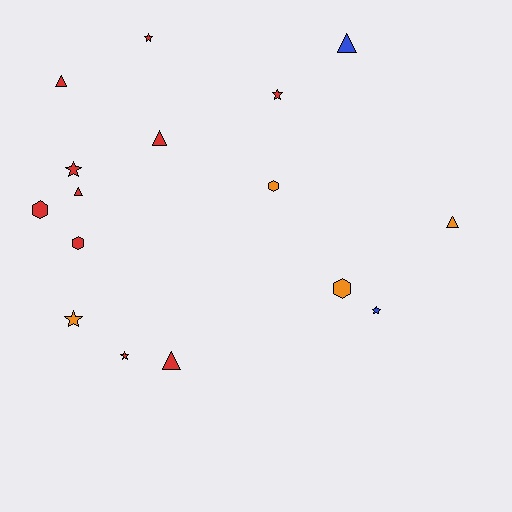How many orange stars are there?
There is 1 orange star.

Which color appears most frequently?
Red, with 10 objects.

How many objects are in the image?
There are 16 objects.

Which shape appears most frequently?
Triangle, with 6 objects.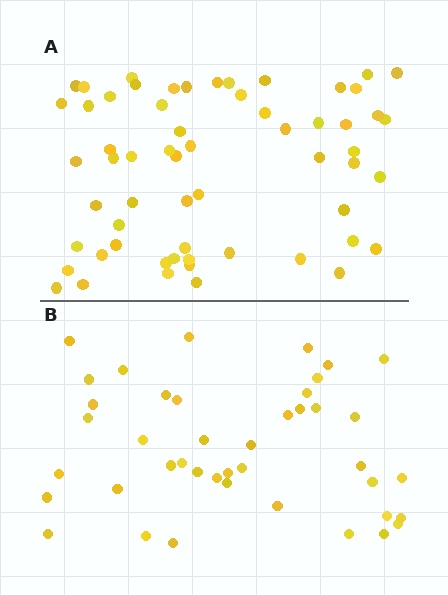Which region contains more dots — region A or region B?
Region A (the top region) has more dots.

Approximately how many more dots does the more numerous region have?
Region A has approximately 20 more dots than region B.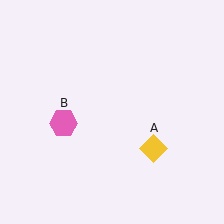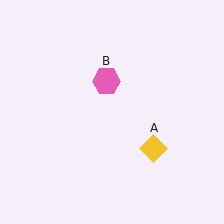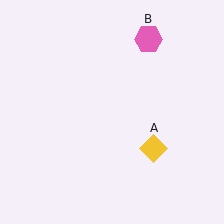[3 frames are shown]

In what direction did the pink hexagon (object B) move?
The pink hexagon (object B) moved up and to the right.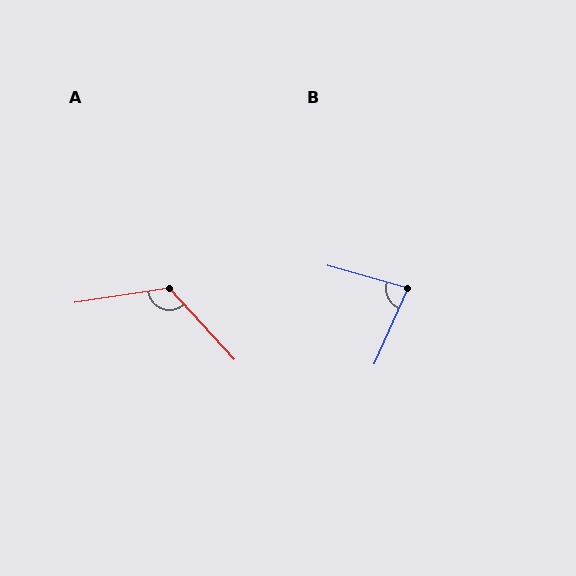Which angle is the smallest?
B, at approximately 81 degrees.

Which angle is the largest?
A, at approximately 124 degrees.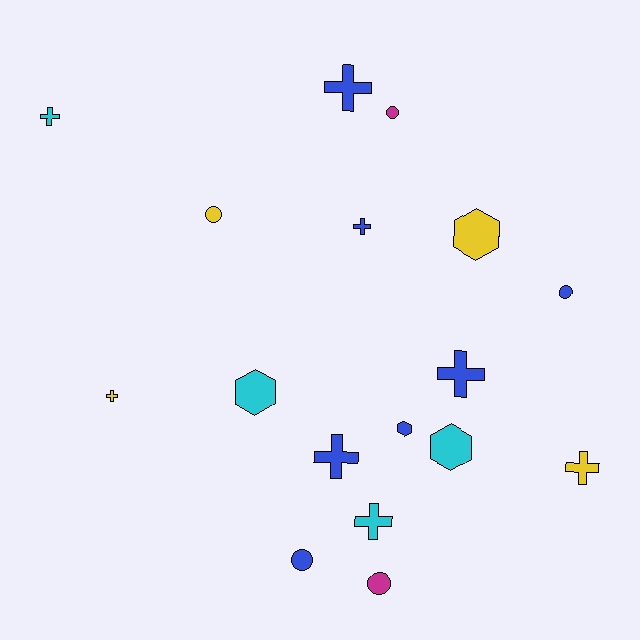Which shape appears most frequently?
Cross, with 8 objects.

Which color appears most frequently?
Blue, with 7 objects.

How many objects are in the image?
There are 17 objects.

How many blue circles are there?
There are 2 blue circles.